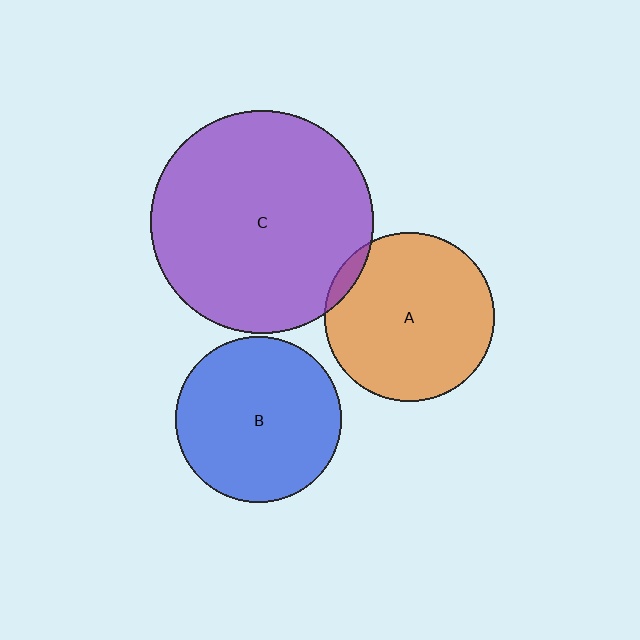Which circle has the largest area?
Circle C (purple).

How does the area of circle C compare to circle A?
Approximately 1.7 times.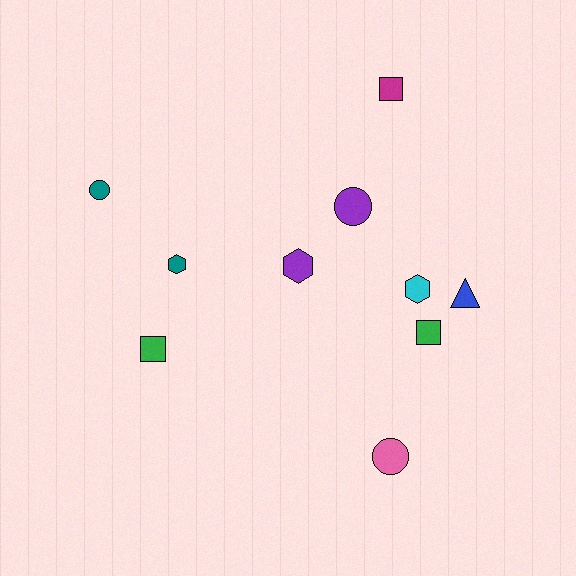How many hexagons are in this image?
There are 3 hexagons.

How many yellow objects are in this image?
There are no yellow objects.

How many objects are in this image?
There are 10 objects.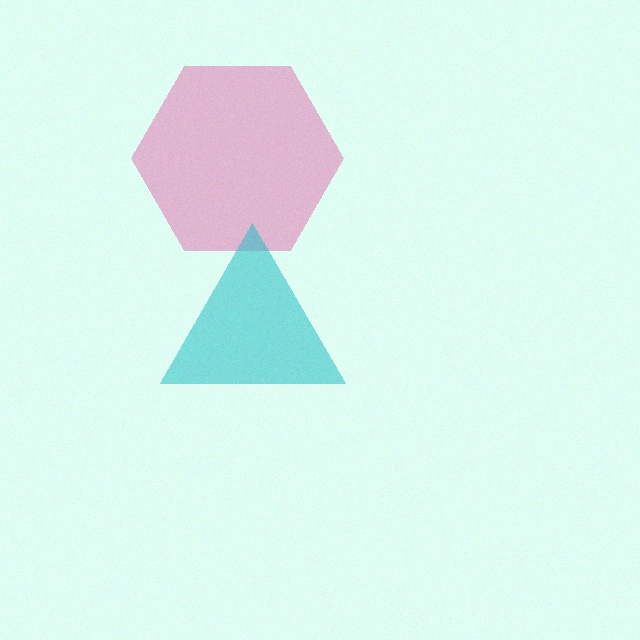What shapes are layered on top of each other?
The layered shapes are: a pink hexagon, a cyan triangle.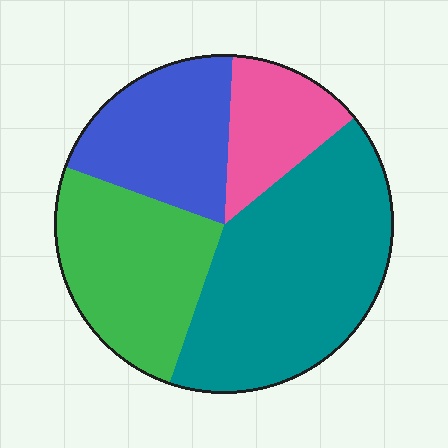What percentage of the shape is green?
Green takes up about one quarter (1/4) of the shape.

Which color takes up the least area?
Pink, at roughly 15%.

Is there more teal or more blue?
Teal.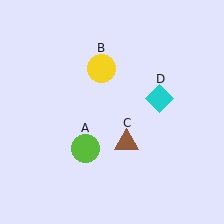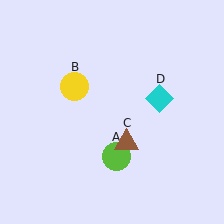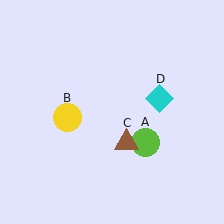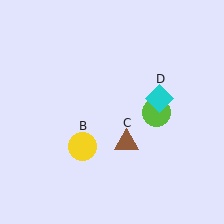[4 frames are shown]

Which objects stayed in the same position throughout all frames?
Brown triangle (object C) and cyan diamond (object D) remained stationary.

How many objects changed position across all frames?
2 objects changed position: lime circle (object A), yellow circle (object B).